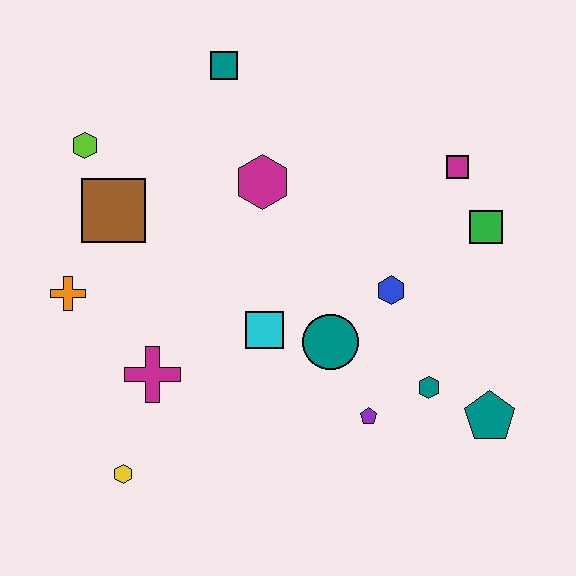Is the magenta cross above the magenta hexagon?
No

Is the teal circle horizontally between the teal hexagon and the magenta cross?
Yes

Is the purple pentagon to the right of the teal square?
Yes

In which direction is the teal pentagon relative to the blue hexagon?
The teal pentagon is below the blue hexagon.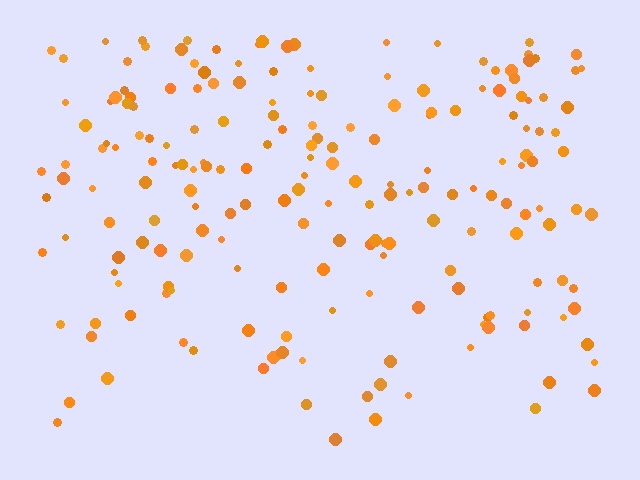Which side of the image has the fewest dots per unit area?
The bottom.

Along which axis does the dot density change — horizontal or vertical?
Vertical.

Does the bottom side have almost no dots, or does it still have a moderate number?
Still a moderate number, just noticeably fewer than the top.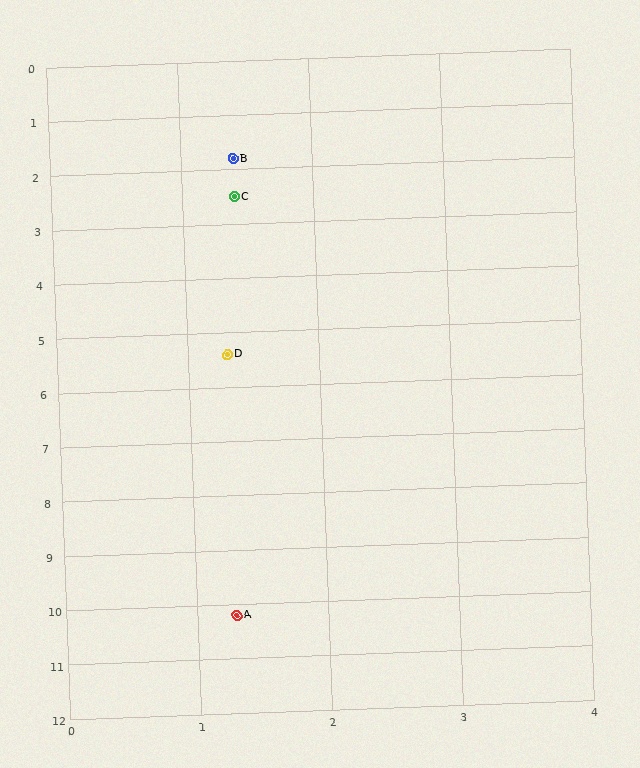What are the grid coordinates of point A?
Point A is at approximately (1.3, 10.2).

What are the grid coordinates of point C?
Point C is at approximately (1.4, 2.5).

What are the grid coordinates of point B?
Point B is at approximately (1.4, 1.8).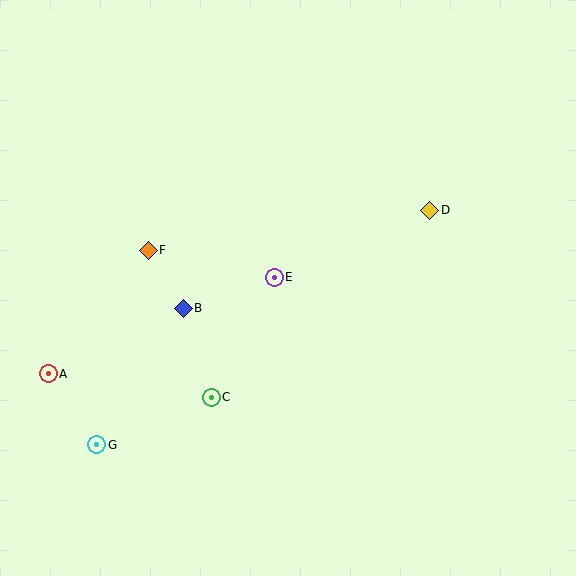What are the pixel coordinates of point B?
Point B is at (183, 308).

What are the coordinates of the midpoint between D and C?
The midpoint between D and C is at (321, 304).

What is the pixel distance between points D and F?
The distance between D and F is 284 pixels.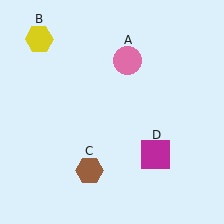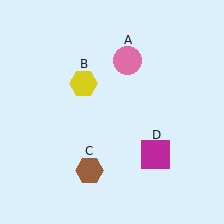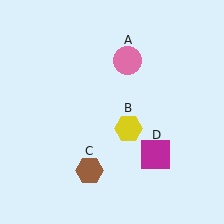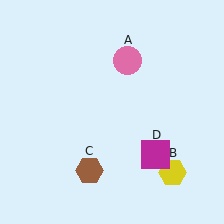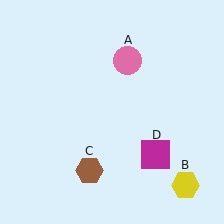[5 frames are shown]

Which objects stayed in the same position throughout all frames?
Pink circle (object A) and brown hexagon (object C) and magenta square (object D) remained stationary.